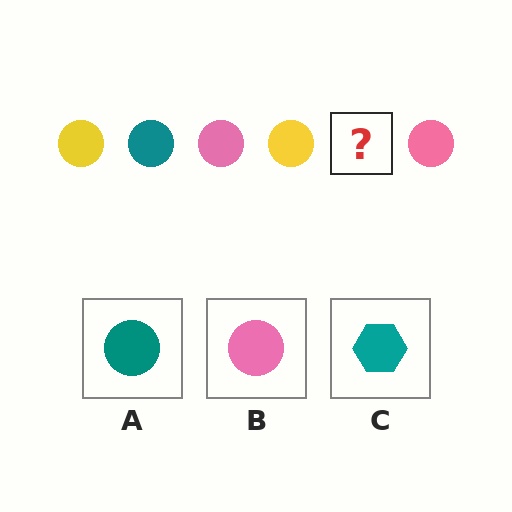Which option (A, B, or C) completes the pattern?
A.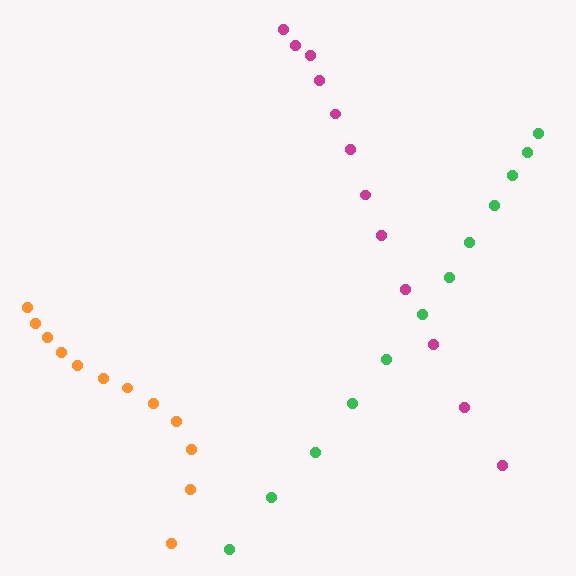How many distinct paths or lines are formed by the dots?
There are 3 distinct paths.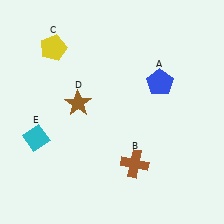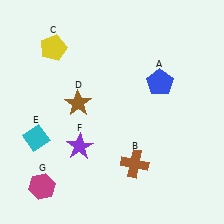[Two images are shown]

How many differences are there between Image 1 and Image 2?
There are 2 differences between the two images.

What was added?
A purple star (F), a magenta hexagon (G) were added in Image 2.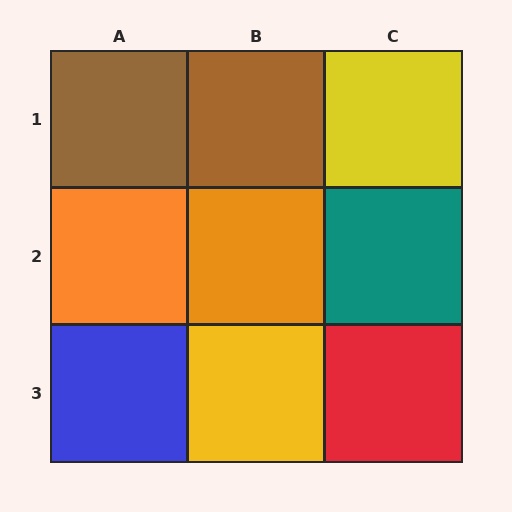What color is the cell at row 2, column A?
Orange.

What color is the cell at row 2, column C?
Teal.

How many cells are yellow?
2 cells are yellow.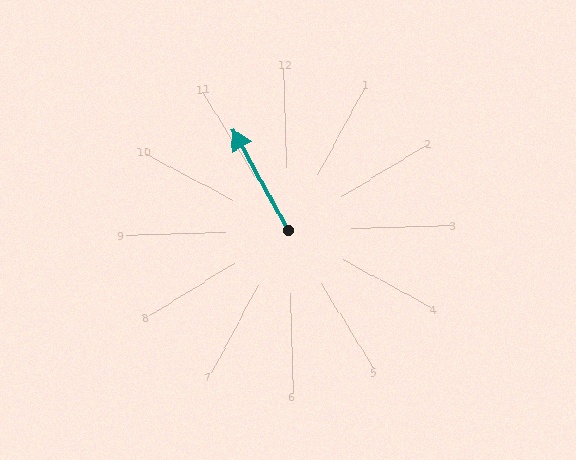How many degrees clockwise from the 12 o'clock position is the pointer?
Approximately 333 degrees.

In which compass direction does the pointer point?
Northwest.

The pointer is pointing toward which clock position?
Roughly 11 o'clock.